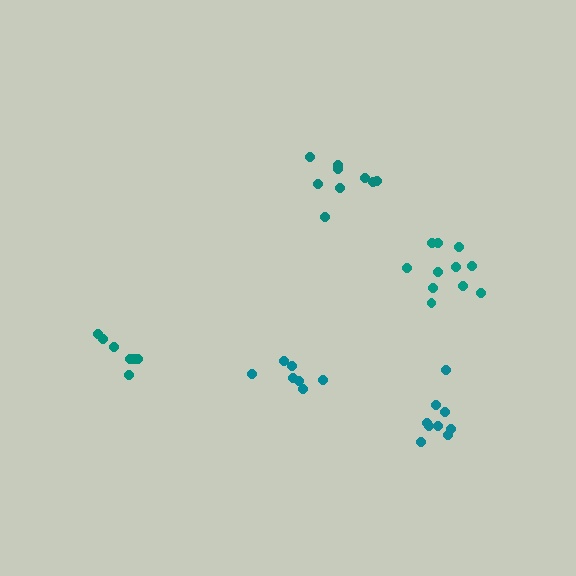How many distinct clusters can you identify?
There are 5 distinct clusters.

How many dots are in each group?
Group 1: 9 dots, Group 2: 11 dots, Group 3: 7 dots, Group 4: 9 dots, Group 5: 7 dots (43 total).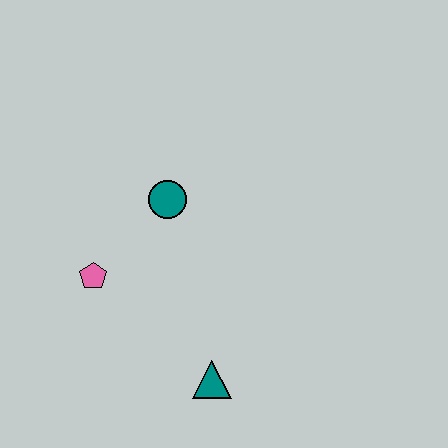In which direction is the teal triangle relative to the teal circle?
The teal triangle is below the teal circle.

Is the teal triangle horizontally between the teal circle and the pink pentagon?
No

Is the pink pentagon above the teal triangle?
Yes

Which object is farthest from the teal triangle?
The teal circle is farthest from the teal triangle.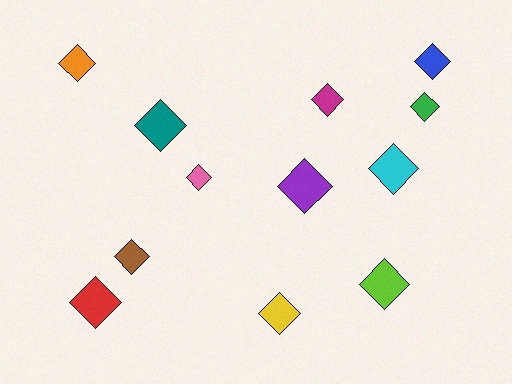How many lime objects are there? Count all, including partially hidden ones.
There is 1 lime object.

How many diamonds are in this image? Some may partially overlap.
There are 12 diamonds.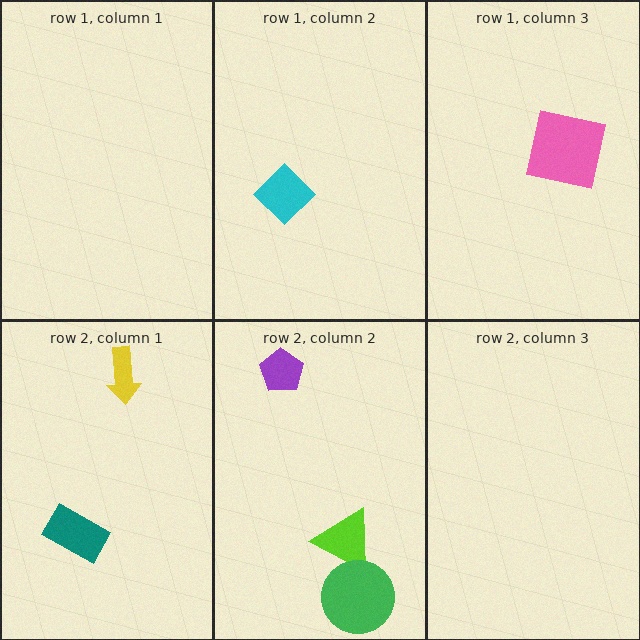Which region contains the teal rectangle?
The row 2, column 1 region.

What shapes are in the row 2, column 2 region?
The lime triangle, the green circle, the purple pentagon.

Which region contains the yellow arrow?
The row 2, column 1 region.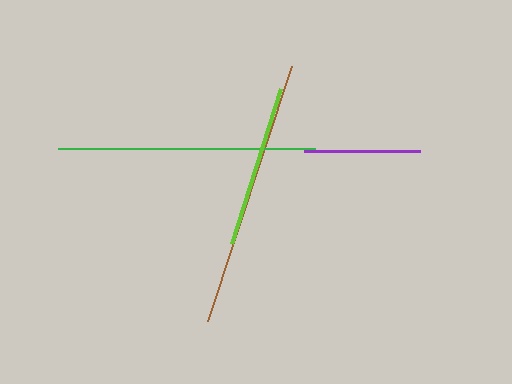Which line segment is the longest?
The brown line is the longest at approximately 269 pixels.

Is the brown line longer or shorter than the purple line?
The brown line is longer than the purple line.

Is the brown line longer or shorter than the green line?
The brown line is longer than the green line.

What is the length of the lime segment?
The lime segment is approximately 163 pixels long.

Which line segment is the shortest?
The purple line is the shortest at approximately 116 pixels.